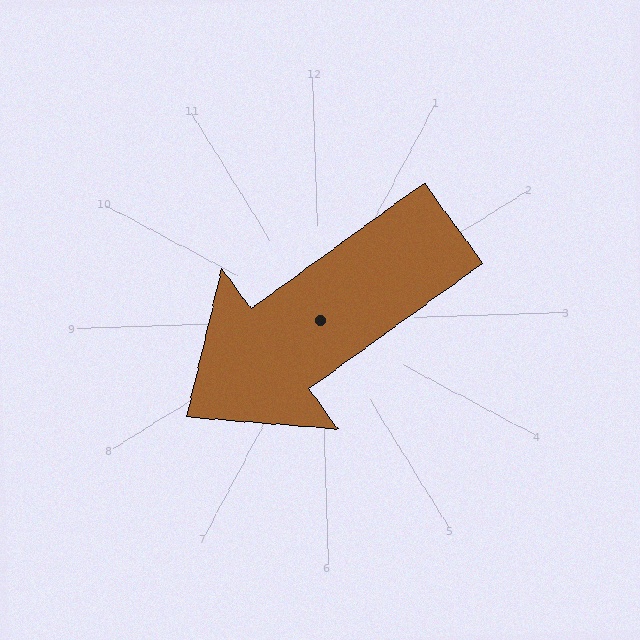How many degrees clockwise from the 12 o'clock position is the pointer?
Approximately 236 degrees.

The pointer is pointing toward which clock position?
Roughly 8 o'clock.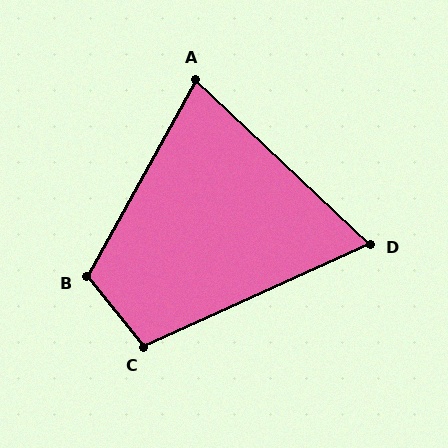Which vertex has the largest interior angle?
B, at approximately 112 degrees.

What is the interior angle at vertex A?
Approximately 76 degrees (acute).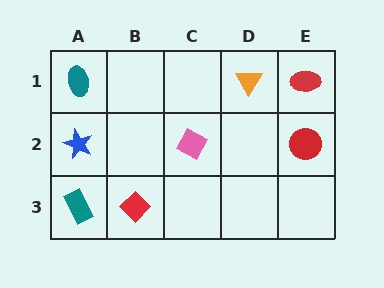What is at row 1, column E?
A red ellipse.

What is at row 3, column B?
A red diamond.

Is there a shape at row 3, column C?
No, that cell is empty.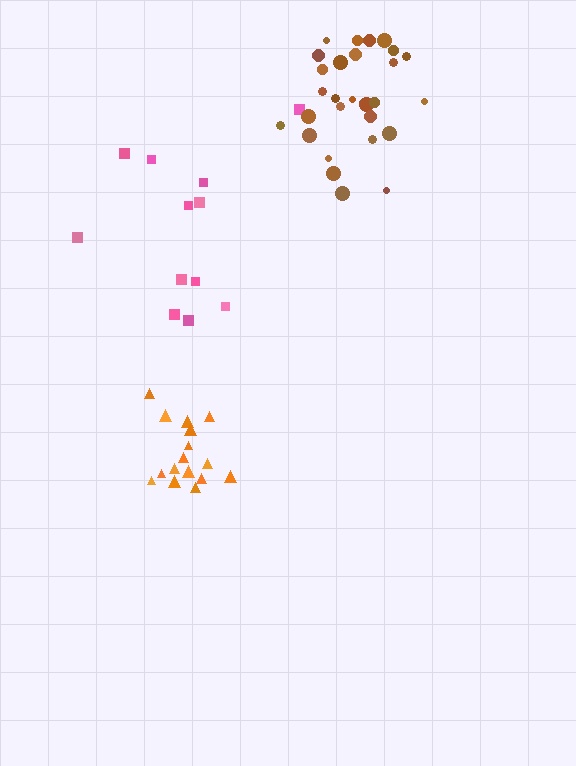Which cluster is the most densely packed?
Orange.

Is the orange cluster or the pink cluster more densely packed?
Orange.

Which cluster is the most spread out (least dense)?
Pink.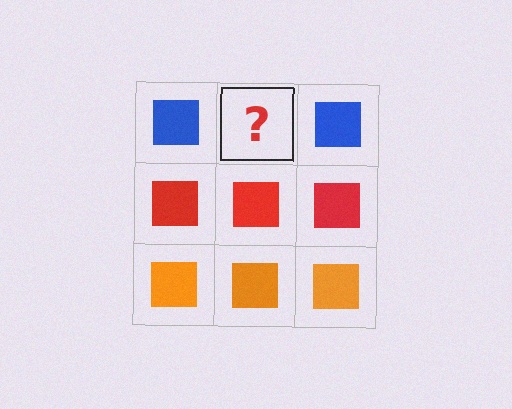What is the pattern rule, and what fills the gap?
The rule is that each row has a consistent color. The gap should be filled with a blue square.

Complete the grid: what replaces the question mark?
The question mark should be replaced with a blue square.